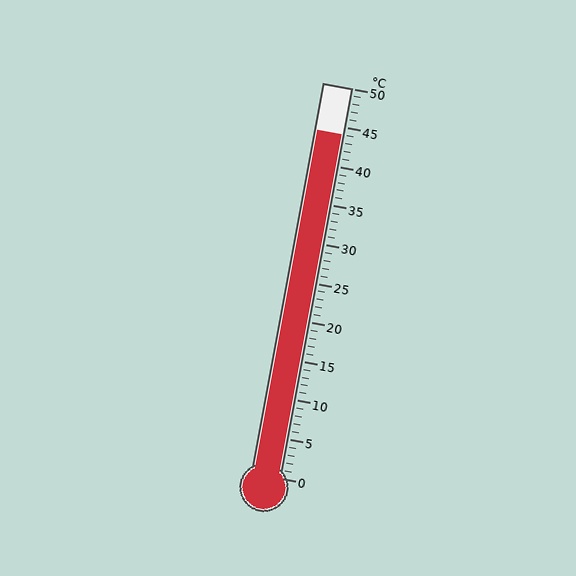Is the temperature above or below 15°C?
The temperature is above 15°C.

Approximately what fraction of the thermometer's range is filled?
The thermometer is filled to approximately 90% of its range.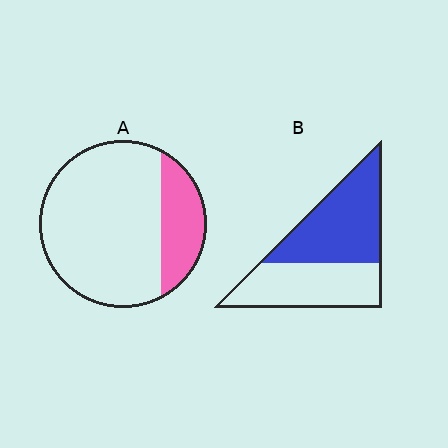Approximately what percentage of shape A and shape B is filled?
A is approximately 20% and B is approximately 55%.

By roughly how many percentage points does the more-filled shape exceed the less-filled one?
By roughly 30 percentage points (B over A).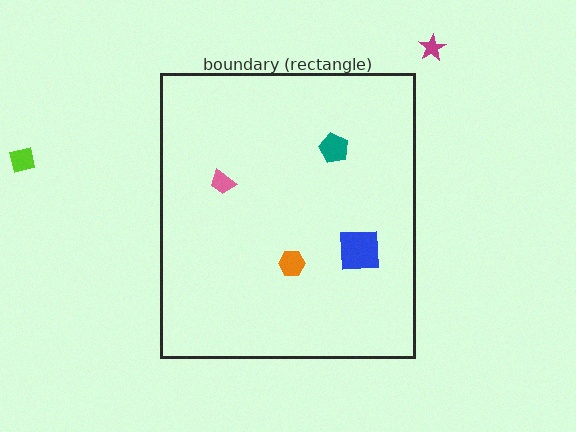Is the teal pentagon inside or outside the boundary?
Inside.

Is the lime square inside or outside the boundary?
Outside.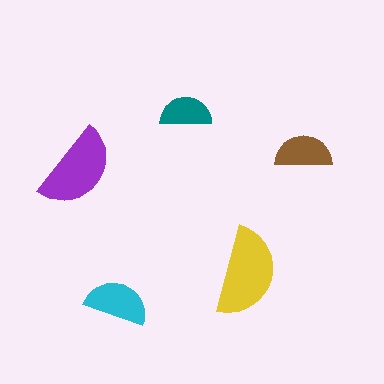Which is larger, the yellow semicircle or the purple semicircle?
The yellow one.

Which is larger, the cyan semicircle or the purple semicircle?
The purple one.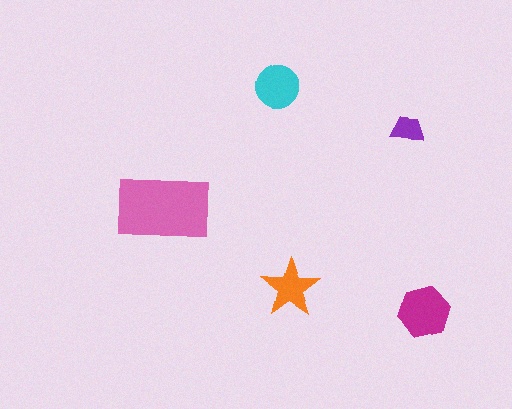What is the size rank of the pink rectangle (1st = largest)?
1st.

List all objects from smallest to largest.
The purple trapezoid, the orange star, the cyan circle, the magenta hexagon, the pink rectangle.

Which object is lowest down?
The magenta hexagon is bottommost.